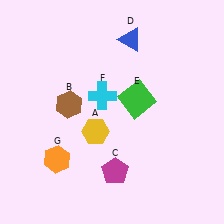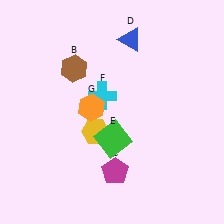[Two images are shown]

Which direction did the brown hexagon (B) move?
The brown hexagon (B) moved up.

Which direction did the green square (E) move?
The green square (E) moved down.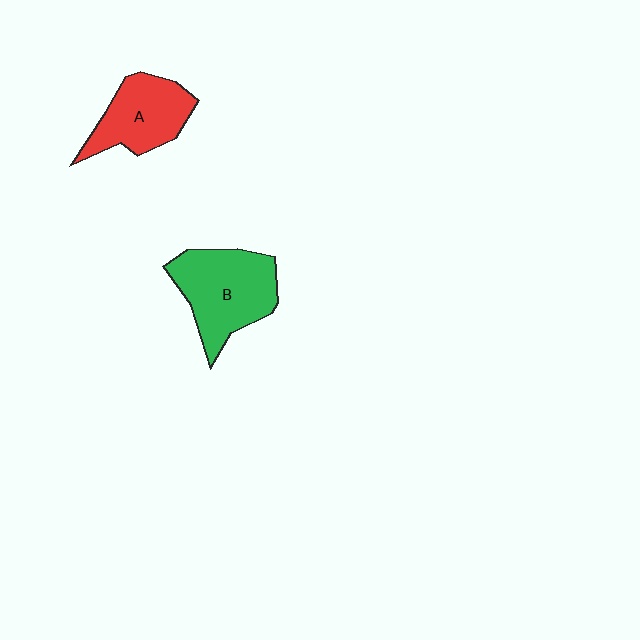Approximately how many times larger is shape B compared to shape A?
Approximately 1.3 times.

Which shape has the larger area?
Shape B (green).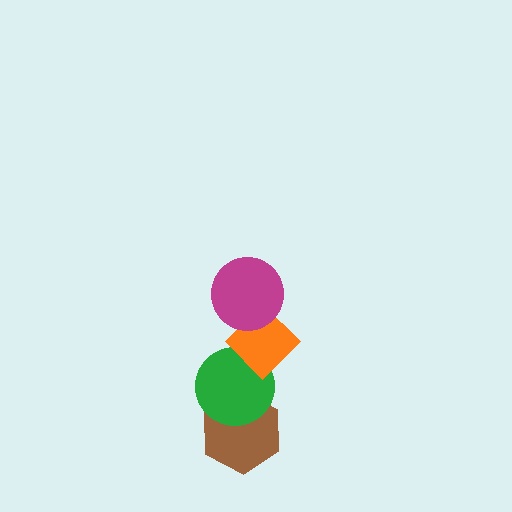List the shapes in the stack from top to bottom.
From top to bottom: the magenta circle, the orange diamond, the green circle, the brown hexagon.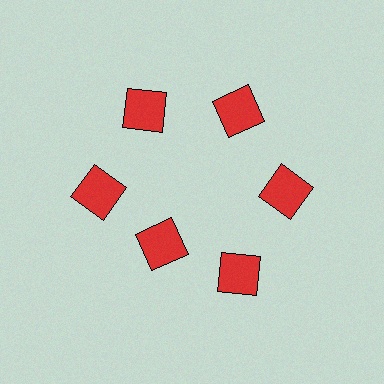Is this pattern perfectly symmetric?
No. The 6 red squares are arranged in a ring, but one element near the 7 o'clock position is pulled inward toward the center, breaking the 6-fold rotational symmetry.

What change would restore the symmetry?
The symmetry would be restored by moving it outward, back onto the ring so that all 6 squares sit at equal angles and equal distance from the center.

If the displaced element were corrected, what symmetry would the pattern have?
It would have 6-fold rotational symmetry — the pattern would map onto itself every 60 degrees.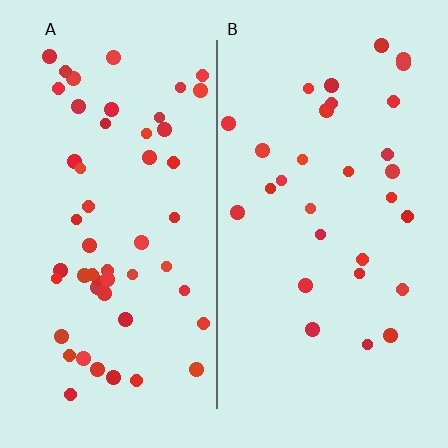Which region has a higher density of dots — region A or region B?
A (the left).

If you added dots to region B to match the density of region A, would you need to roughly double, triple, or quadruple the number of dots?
Approximately double.